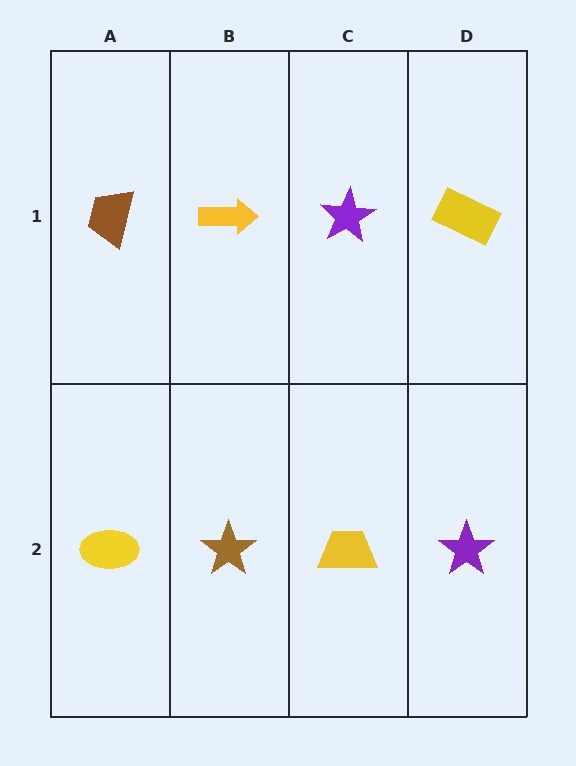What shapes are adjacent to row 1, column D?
A purple star (row 2, column D), a purple star (row 1, column C).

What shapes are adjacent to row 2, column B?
A yellow arrow (row 1, column B), a yellow ellipse (row 2, column A), a yellow trapezoid (row 2, column C).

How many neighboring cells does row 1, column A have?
2.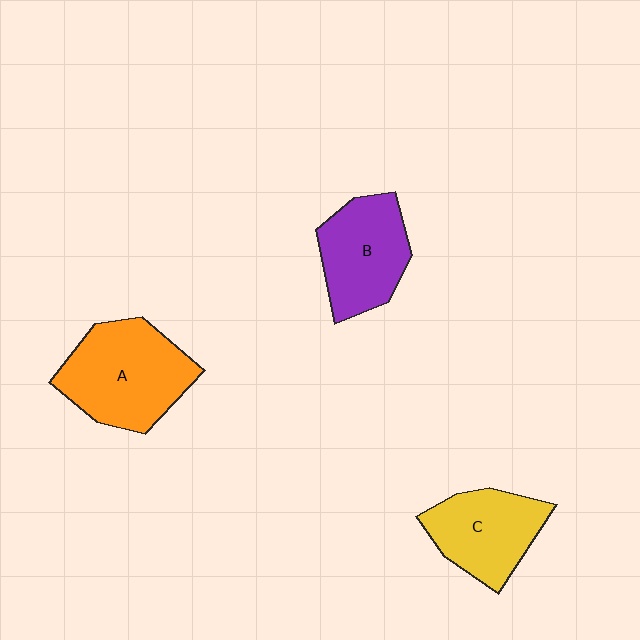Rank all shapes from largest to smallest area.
From largest to smallest: A (orange), B (purple), C (yellow).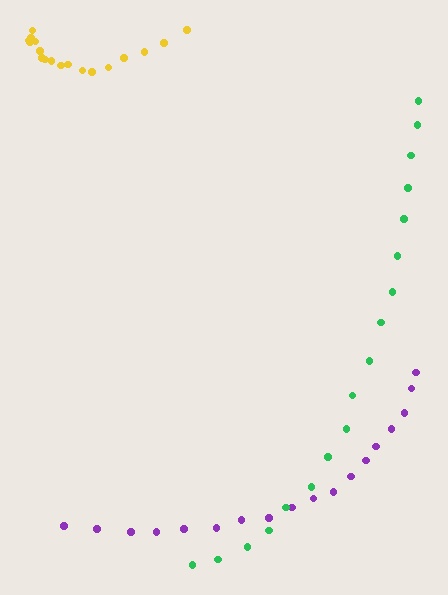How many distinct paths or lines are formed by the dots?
There are 3 distinct paths.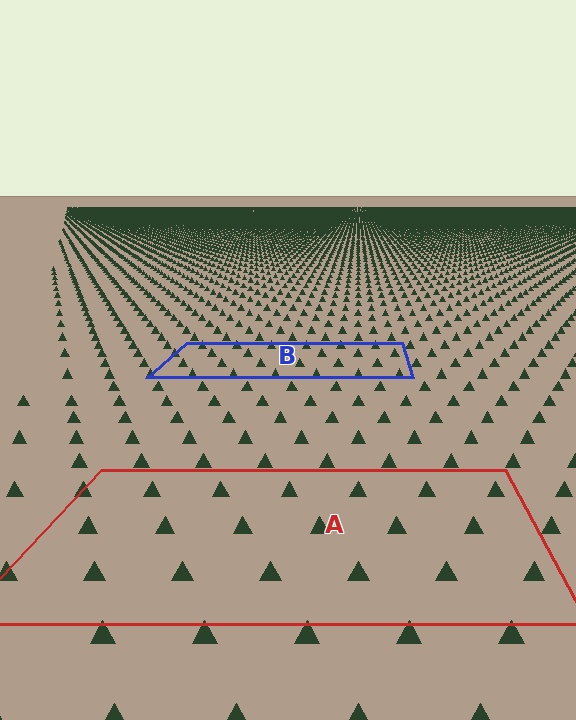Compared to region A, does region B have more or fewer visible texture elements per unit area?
Region B has more texture elements per unit area — they are packed more densely because it is farther away.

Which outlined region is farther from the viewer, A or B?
Region B is farther from the viewer — the texture elements inside it appear smaller and more densely packed.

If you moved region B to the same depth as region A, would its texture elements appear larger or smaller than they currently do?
They would appear larger. At a closer depth, the same texture elements are projected at a bigger on-screen size.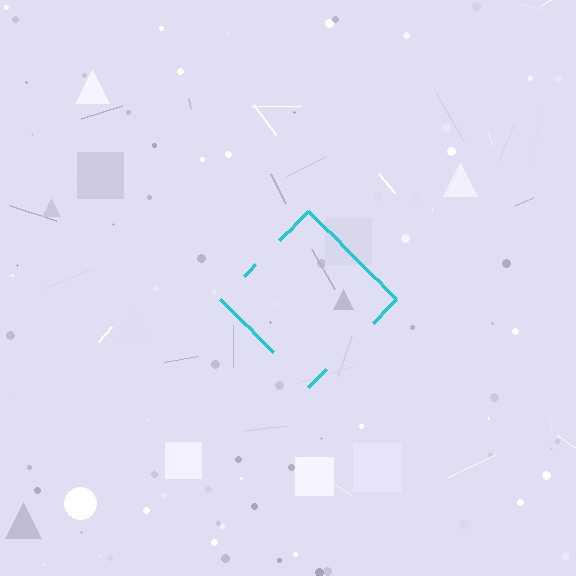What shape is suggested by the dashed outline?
The dashed outline suggests a diamond.